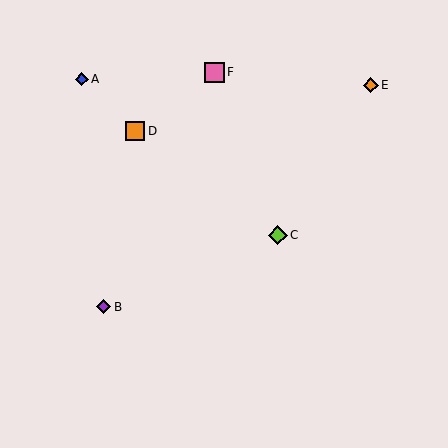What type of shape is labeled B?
Shape B is a purple diamond.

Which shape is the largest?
The pink square (labeled F) is the largest.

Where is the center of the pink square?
The center of the pink square is at (215, 72).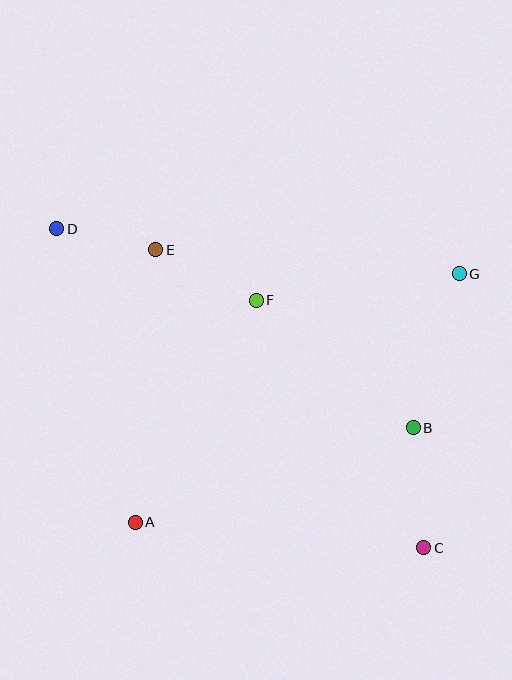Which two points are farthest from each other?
Points C and D are farthest from each other.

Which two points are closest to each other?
Points D and E are closest to each other.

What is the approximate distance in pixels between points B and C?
The distance between B and C is approximately 121 pixels.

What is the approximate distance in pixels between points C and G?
The distance between C and G is approximately 276 pixels.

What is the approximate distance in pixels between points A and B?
The distance between A and B is approximately 294 pixels.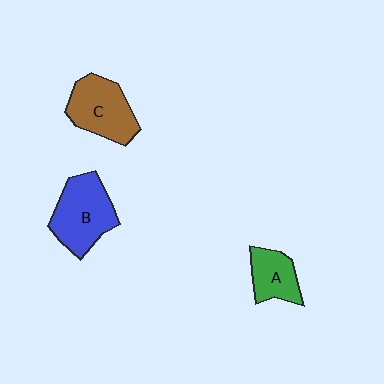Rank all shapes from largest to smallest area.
From largest to smallest: B (blue), C (brown), A (green).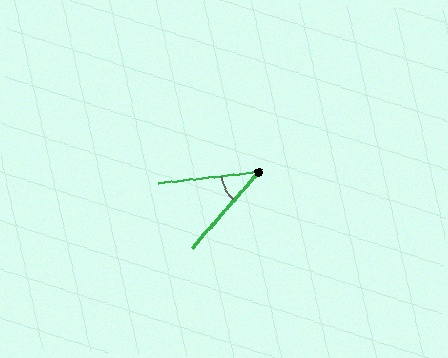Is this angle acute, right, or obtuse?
It is acute.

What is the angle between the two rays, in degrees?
Approximately 42 degrees.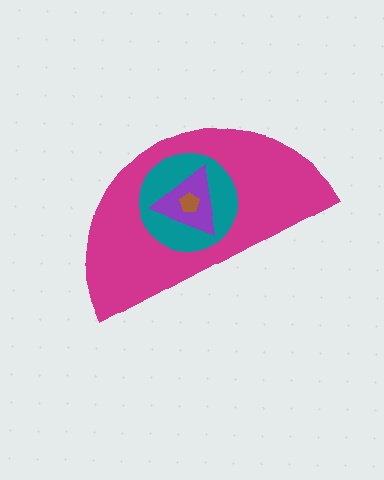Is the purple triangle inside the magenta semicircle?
Yes.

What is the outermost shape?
The magenta semicircle.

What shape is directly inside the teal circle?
The purple triangle.